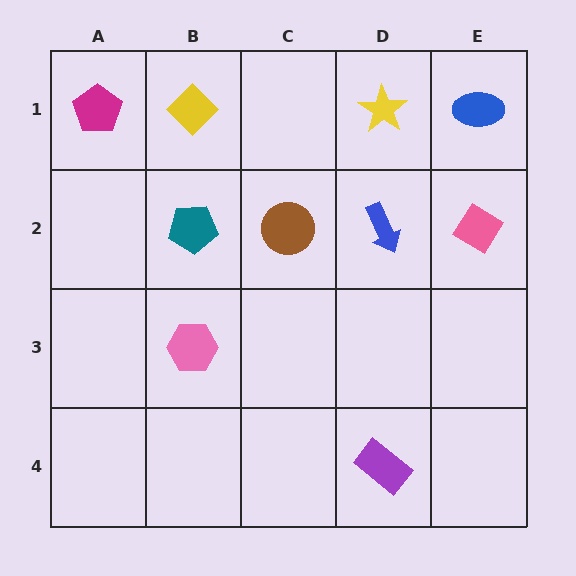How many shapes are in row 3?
1 shape.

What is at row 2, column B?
A teal pentagon.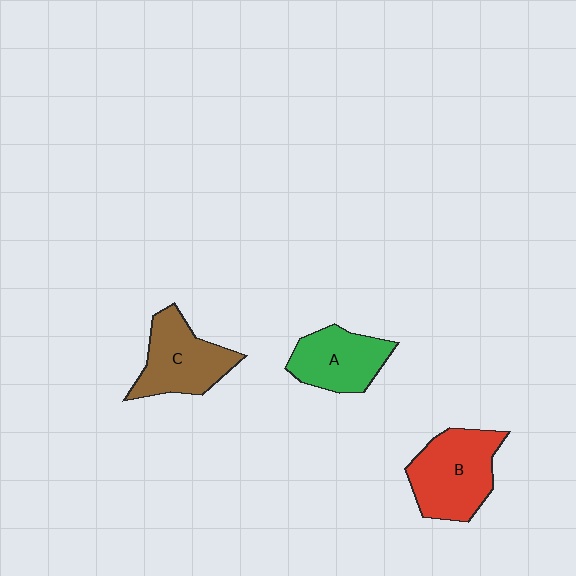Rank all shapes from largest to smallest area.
From largest to smallest: B (red), C (brown), A (green).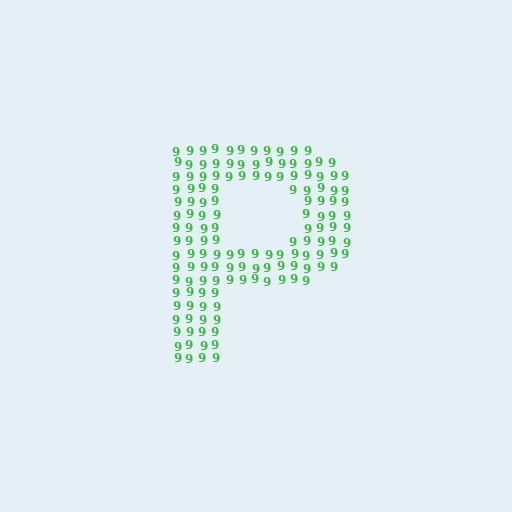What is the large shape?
The large shape is the letter P.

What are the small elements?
The small elements are digit 9's.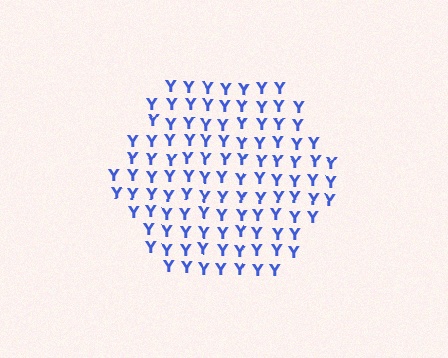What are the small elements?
The small elements are letter Y's.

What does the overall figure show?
The overall figure shows a hexagon.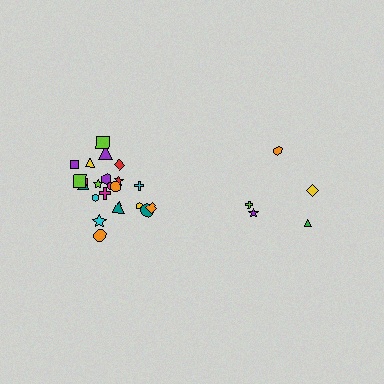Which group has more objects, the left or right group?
The left group.